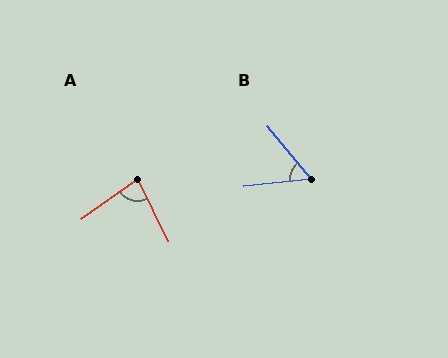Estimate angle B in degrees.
Approximately 56 degrees.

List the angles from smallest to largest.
B (56°), A (81°).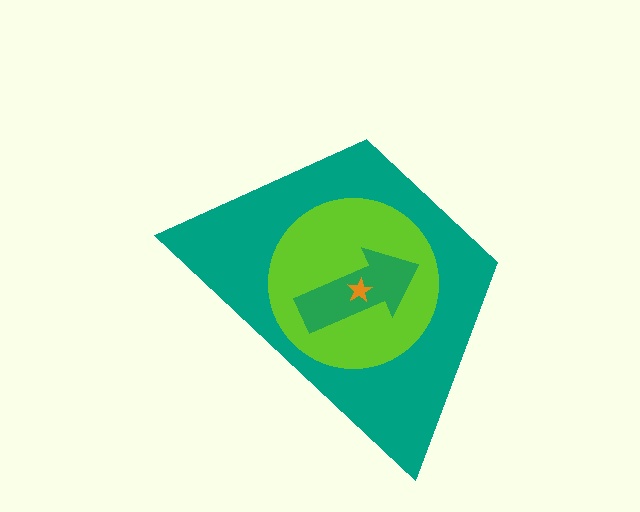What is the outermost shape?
The teal trapezoid.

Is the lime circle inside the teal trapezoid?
Yes.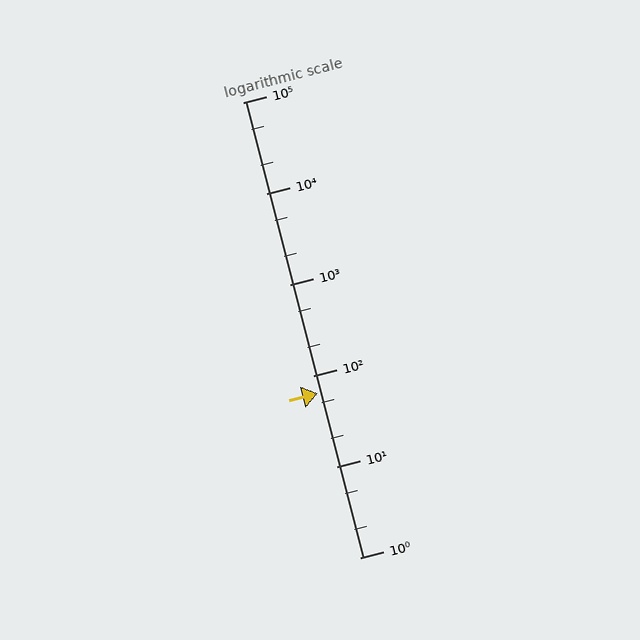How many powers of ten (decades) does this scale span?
The scale spans 5 decades, from 1 to 100000.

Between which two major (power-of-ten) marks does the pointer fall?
The pointer is between 10 and 100.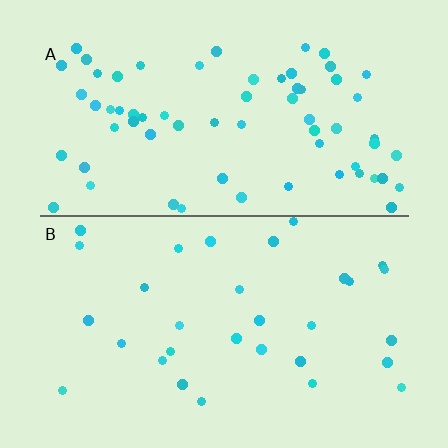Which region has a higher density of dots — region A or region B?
A (the top).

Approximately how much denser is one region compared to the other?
Approximately 2.2× — region A over region B.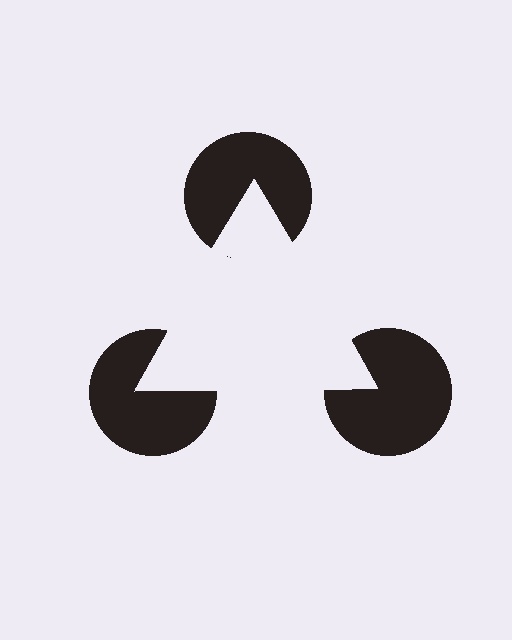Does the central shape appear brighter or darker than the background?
It typically appears slightly brighter than the background, even though no actual brightness change is drawn.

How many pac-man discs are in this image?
There are 3 — one at each vertex of the illusory triangle.